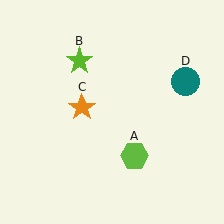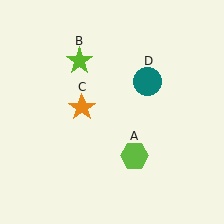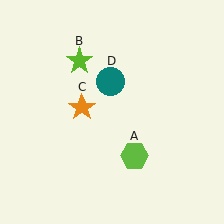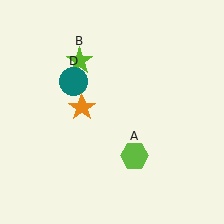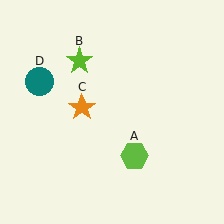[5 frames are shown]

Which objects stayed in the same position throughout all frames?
Lime hexagon (object A) and lime star (object B) and orange star (object C) remained stationary.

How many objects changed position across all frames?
1 object changed position: teal circle (object D).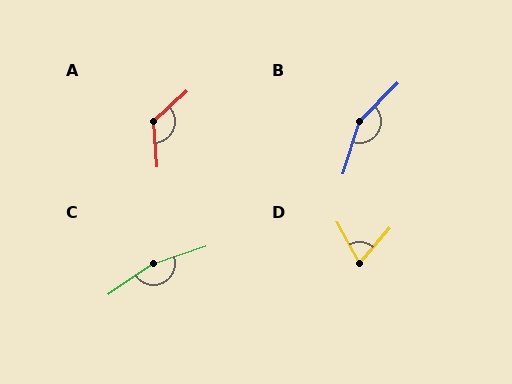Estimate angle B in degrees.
Approximately 152 degrees.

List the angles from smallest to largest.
D (69°), A (127°), B (152°), C (165°).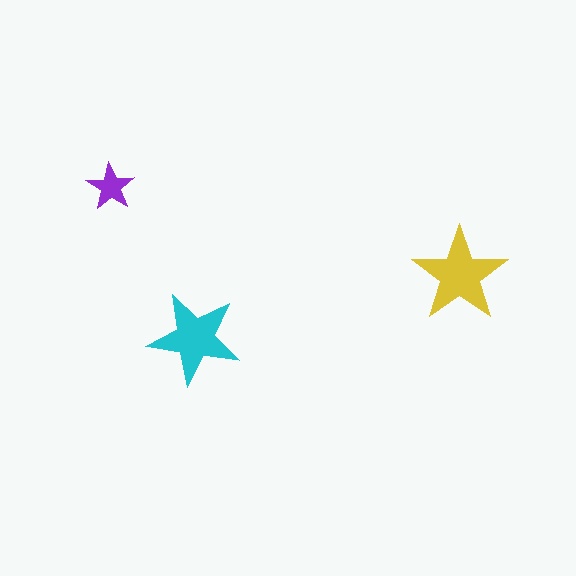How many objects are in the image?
There are 3 objects in the image.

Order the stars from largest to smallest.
the yellow one, the cyan one, the purple one.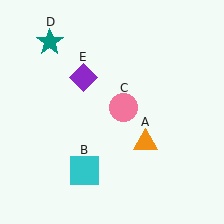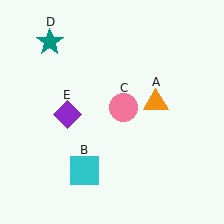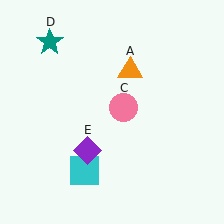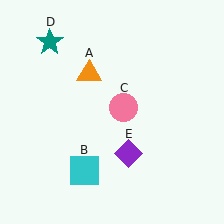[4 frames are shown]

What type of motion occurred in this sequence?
The orange triangle (object A), purple diamond (object E) rotated counterclockwise around the center of the scene.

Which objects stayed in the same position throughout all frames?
Cyan square (object B) and pink circle (object C) and teal star (object D) remained stationary.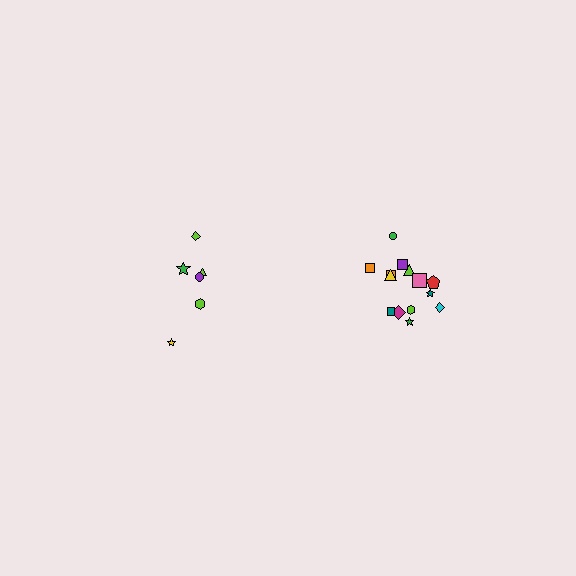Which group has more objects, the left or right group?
The right group.